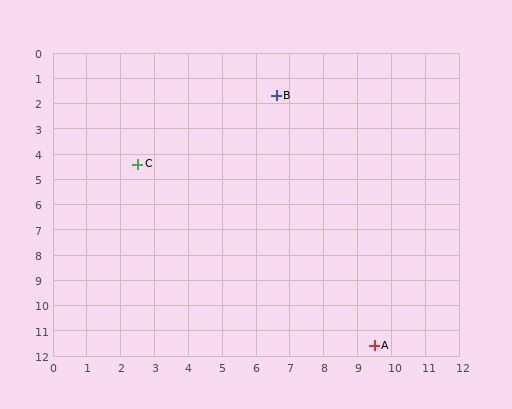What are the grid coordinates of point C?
Point C is at approximately (2.5, 4.4).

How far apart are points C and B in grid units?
Points C and B are about 4.9 grid units apart.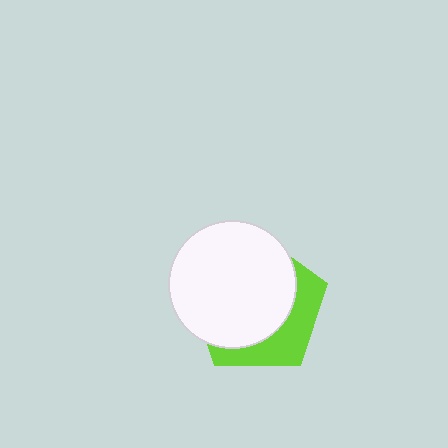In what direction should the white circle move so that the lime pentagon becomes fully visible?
The white circle should move toward the upper-left. That is the shortest direction to clear the overlap and leave the lime pentagon fully visible.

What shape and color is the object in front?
The object in front is a white circle.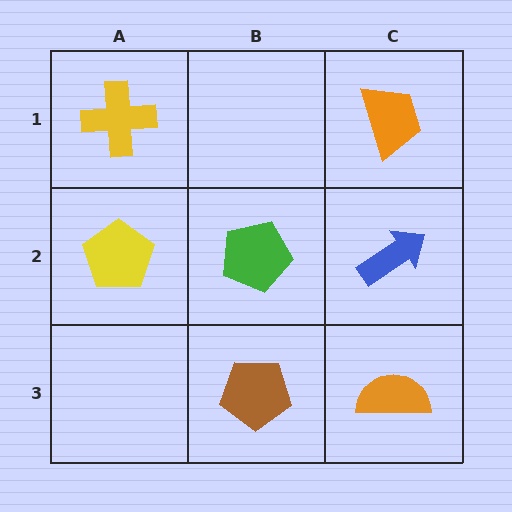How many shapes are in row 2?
3 shapes.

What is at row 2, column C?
A blue arrow.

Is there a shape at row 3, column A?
No, that cell is empty.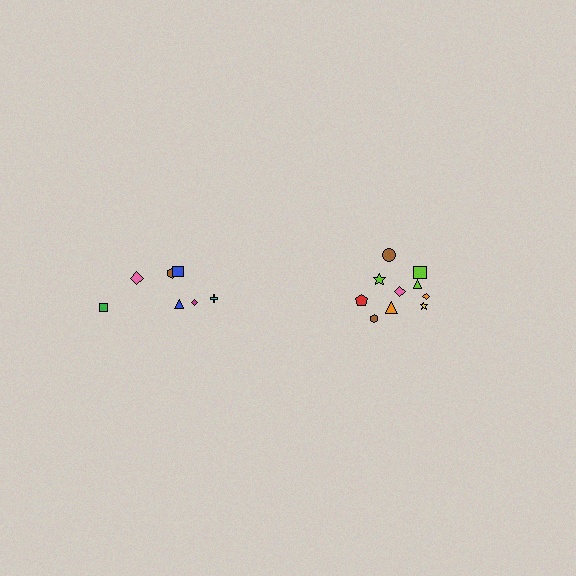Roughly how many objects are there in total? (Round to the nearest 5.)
Roughly 15 objects in total.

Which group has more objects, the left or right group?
The right group.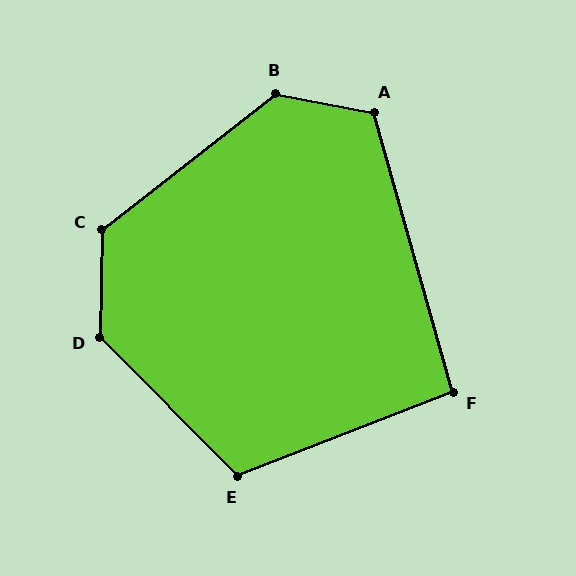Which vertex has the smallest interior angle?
F, at approximately 96 degrees.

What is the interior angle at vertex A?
Approximately 117 degrees (obtuse).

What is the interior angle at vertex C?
Approximately 129 degrees (obtuse).